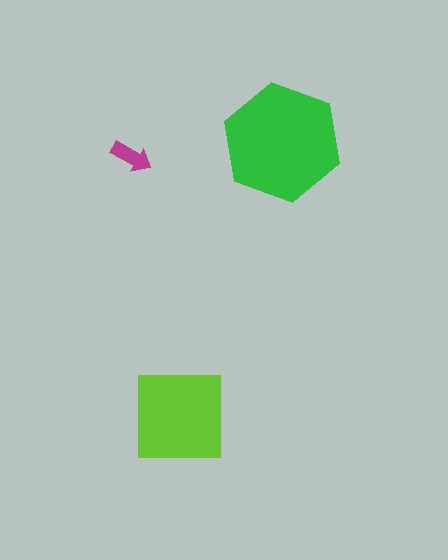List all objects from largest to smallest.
The green hexagon, the lime square, the magenta arrow.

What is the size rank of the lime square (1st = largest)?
2nd.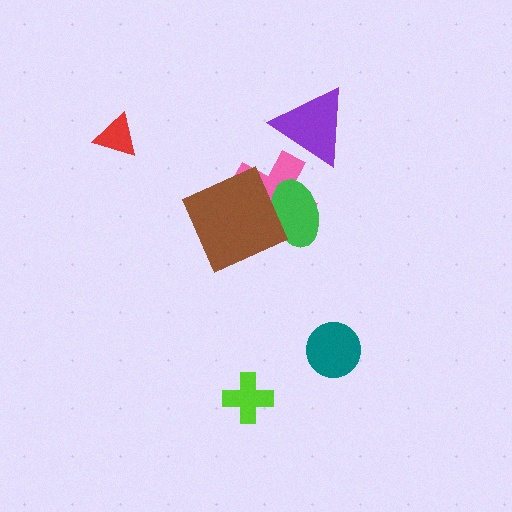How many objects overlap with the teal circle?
0 objects overlap with the teal circle.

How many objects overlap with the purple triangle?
1 object overlaps with the purple triangle.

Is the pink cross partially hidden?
Yes, it is partially covered by another shape.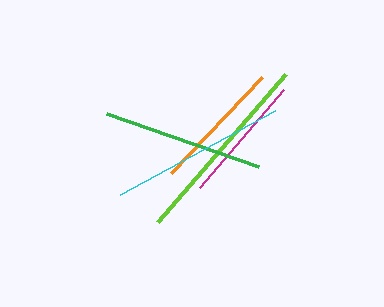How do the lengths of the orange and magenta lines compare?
The orange and magenta lines are approximately the same length.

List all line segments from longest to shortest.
From longest to shortest: lime, cyan, green, orange, magenta.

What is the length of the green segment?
The green segment is approximately 160 pixels long.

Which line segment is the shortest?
The magenta line is the shortest at approximately 129 pixels.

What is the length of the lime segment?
The lime segment is approximately 195 pixels long.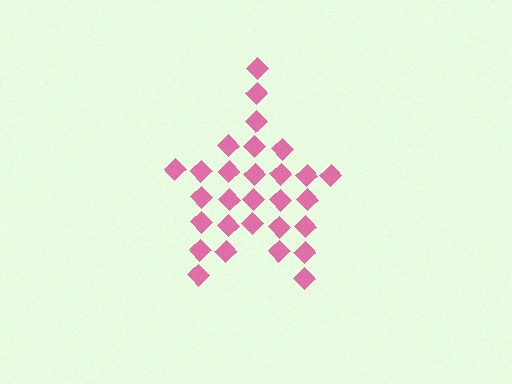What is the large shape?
The large shape is a star.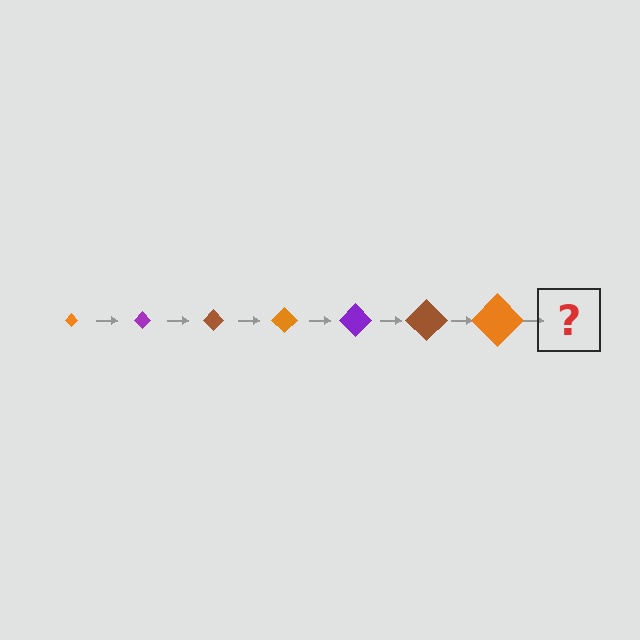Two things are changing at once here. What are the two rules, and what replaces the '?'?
The two rules are that the diamond grows larger each step and the color cycles through orange, purple, and brown. The '?' should be a purple diamond, larger than the previous one.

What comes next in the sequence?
The next element should be a purple diamond, larger than the previous one.